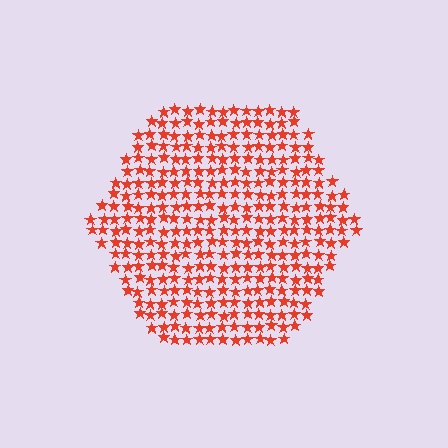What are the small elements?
The small elements are stars.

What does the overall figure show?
The overall figure shows a hexagon.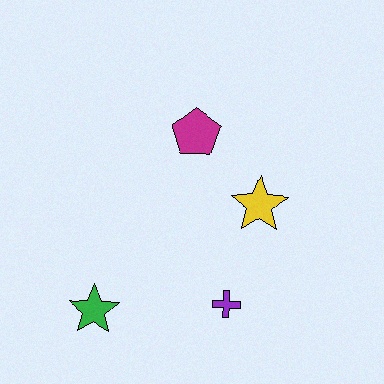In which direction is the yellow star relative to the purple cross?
The yellow star is above the purple cross.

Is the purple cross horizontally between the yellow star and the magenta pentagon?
Yes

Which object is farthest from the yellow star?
The green star is farthest from the yellow star.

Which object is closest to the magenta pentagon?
The yellow star is closest to the magenta pentagon.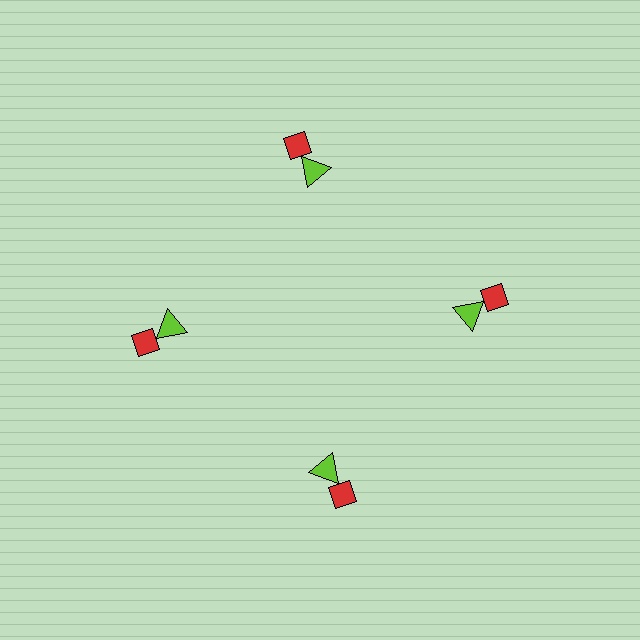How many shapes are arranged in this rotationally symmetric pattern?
There are 8 shapes, arranged in 4 groups of 2.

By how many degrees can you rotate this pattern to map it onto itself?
The pattern maps onto itself every 90 degrees of rotation.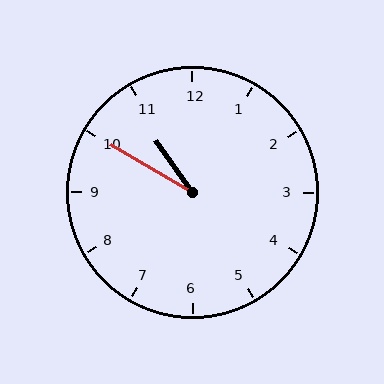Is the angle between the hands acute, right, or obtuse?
It is acute.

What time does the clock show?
10:50.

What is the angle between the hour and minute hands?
Approximately 25 degrees.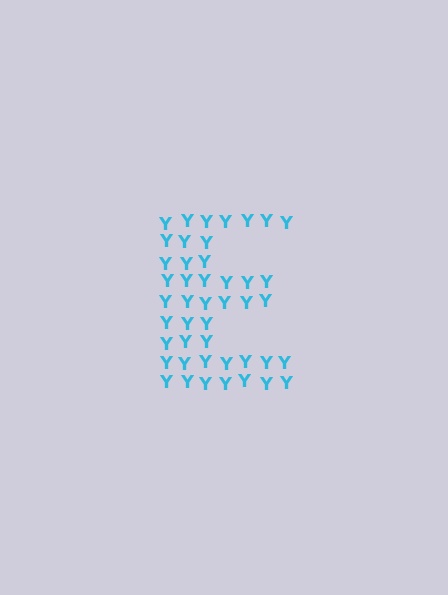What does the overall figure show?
The overall figure shows the letter E.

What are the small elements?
The small elements are letter Y's.